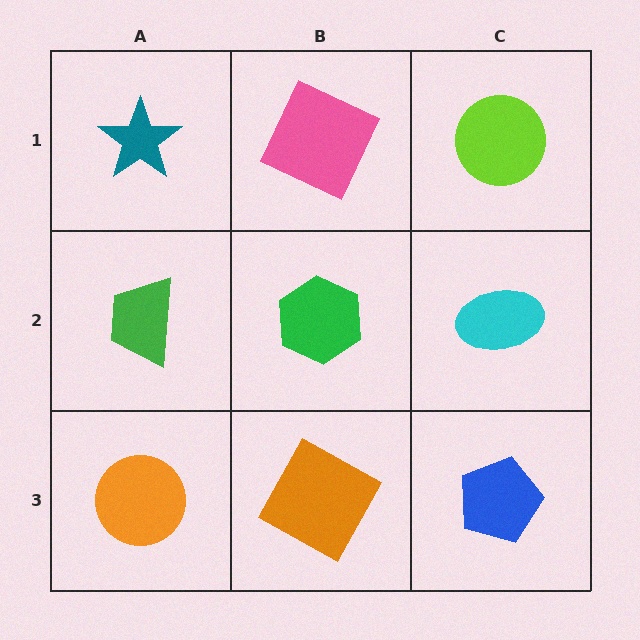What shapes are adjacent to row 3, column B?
A green hexagon (row 2, column B), an orange circle (row 3, column A), a blue pentagon (row 3, column C).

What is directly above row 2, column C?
A lime circle.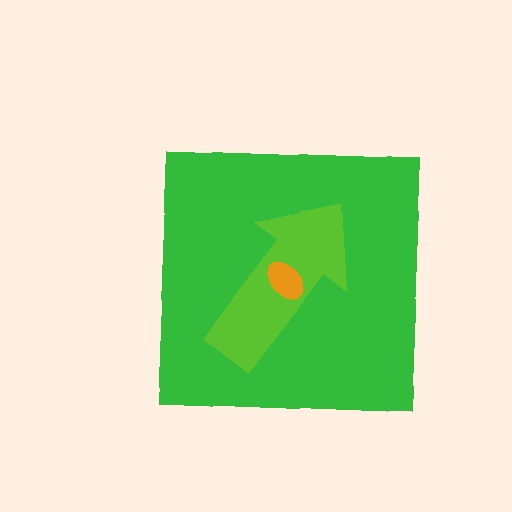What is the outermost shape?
The green square.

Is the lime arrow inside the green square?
Yes.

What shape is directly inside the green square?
The lime arrow.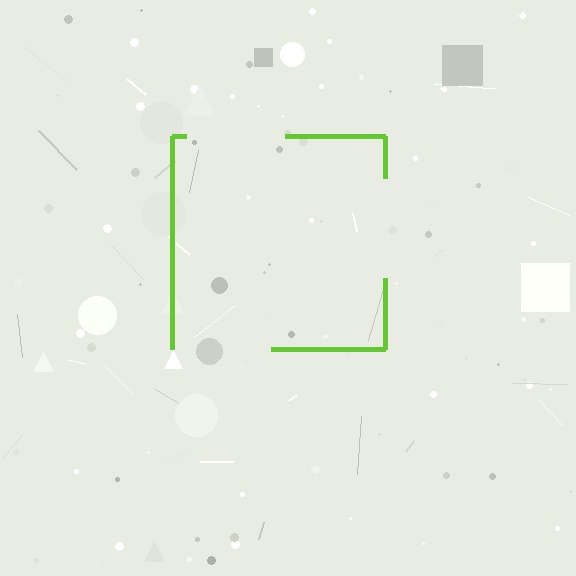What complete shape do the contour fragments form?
The contour fragments form a square.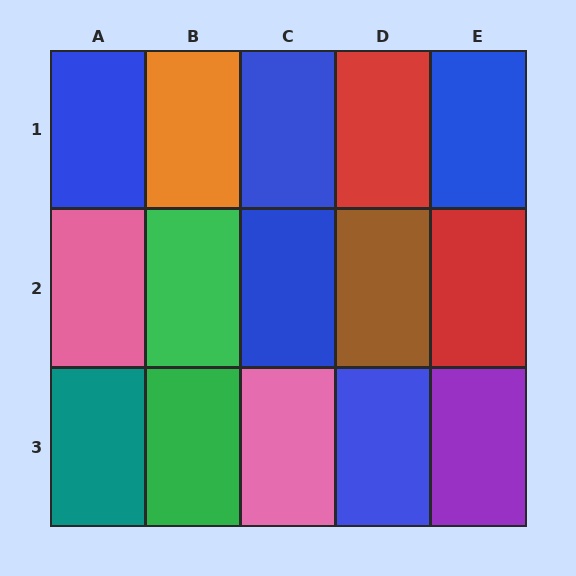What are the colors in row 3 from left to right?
Teal, green, pink, blue, purple.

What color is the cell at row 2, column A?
Pink.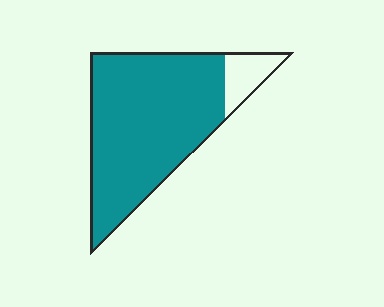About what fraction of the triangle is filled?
About seven eighths (7/8).